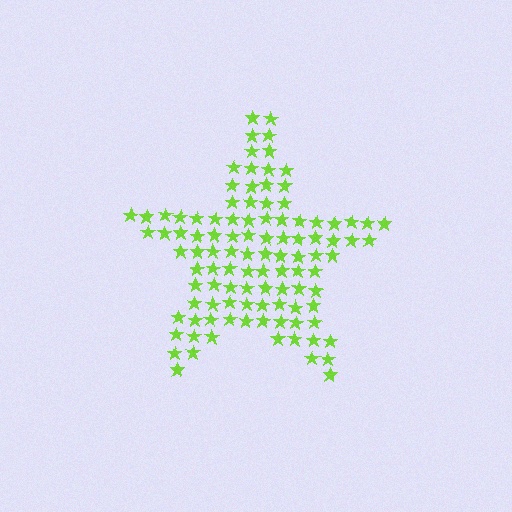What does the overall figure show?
The overall figure shows a star.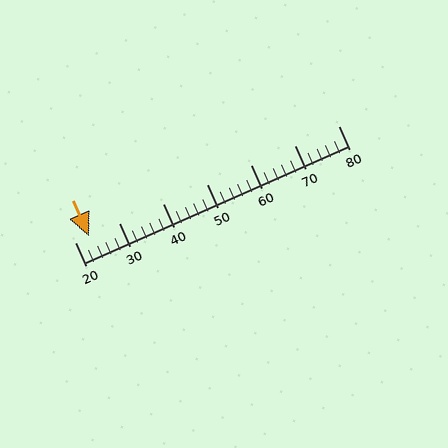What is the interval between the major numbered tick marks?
The major tick marks are spaced 10 units apart.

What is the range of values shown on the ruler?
The ruler shows values from 20 to 80.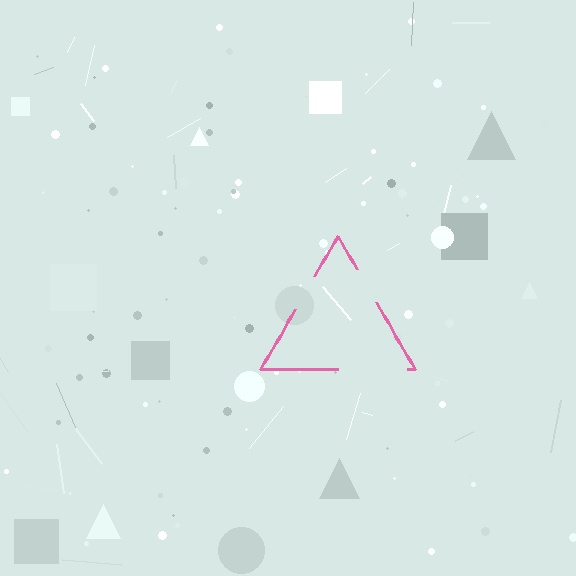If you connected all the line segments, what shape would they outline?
They would outline a triangle.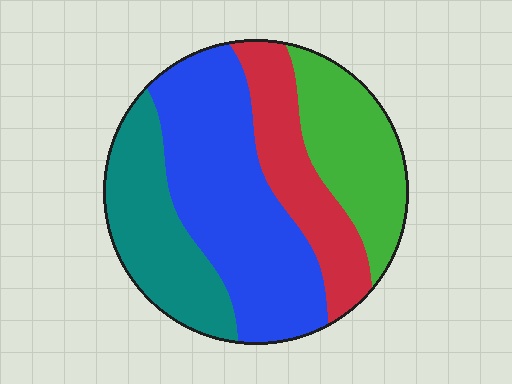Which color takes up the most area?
Blue, at roughly 40%.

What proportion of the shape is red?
Red covers about 20% of the shape.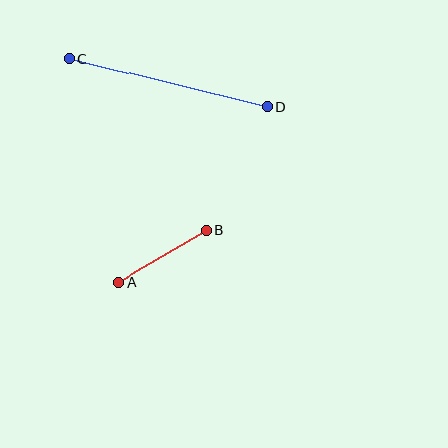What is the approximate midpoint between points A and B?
The midpoint is at approximately (163, 256) pixels.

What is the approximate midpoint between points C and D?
The midpoint is at approximately (169, 83) pixels.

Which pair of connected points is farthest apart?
Points C and D are farthest apart.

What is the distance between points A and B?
The distance is approximately 101 pixels.